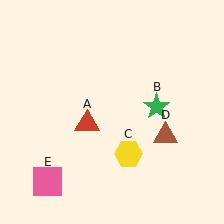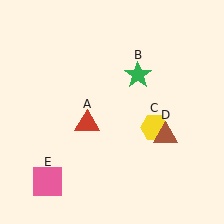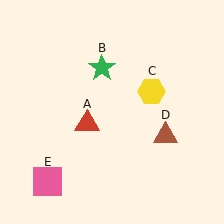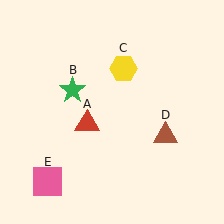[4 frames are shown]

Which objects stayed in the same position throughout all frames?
Red triangle (object A) and brown triangle (object D) and pink square (object E) remained stationary.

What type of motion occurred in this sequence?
The green star (object B), yellow hexagon (object C) rotated counterclockwise around the center of the scene.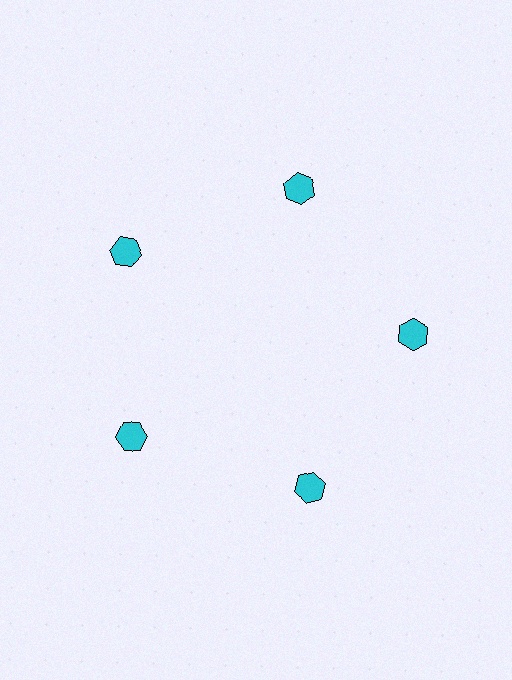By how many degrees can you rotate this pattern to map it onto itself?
The pattern maps onto itself every 72 degrees of rotation.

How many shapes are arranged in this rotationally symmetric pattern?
There are 5 shapes, arranged in 5 groups of 1.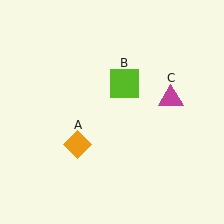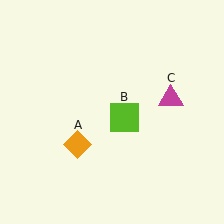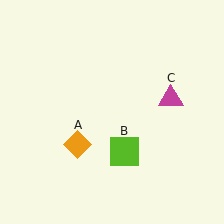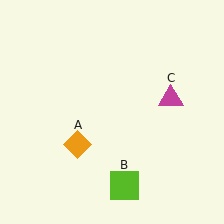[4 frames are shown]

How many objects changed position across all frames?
1 object changed position: lime square (object B).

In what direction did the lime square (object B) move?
The lime square (object B) moved down.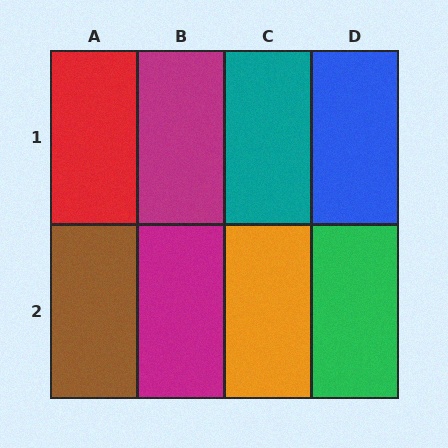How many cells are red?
1 cell is red.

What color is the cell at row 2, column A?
Brown.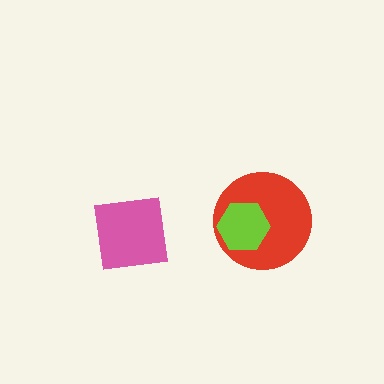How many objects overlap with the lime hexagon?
1 object overlaps with the lime hexagon.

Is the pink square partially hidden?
No, no other shape covers it.